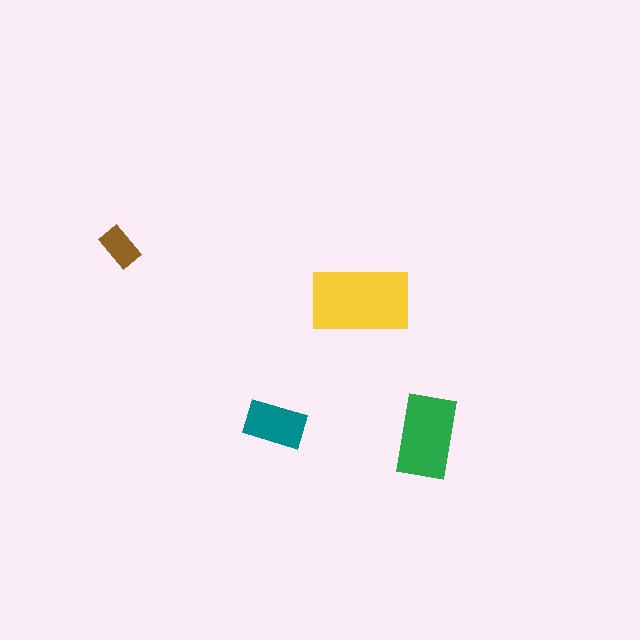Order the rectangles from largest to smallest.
the yellow one, the green one, the teal one, the brown one.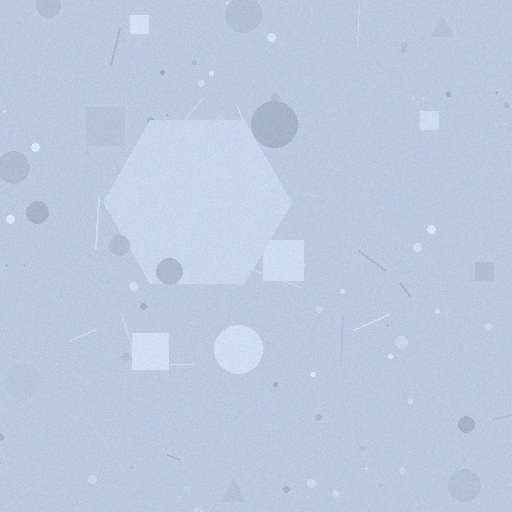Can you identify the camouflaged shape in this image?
The camouflaged shape is a hexagon.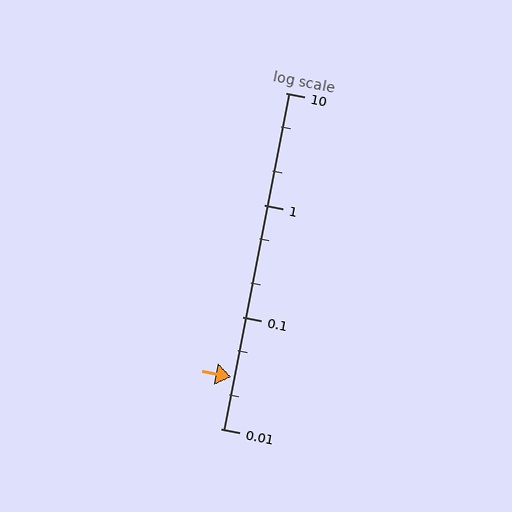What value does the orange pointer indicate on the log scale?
The pointer indicates approximately 0.029.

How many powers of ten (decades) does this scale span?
The scale spans 3 decades, from 0.01 to 10.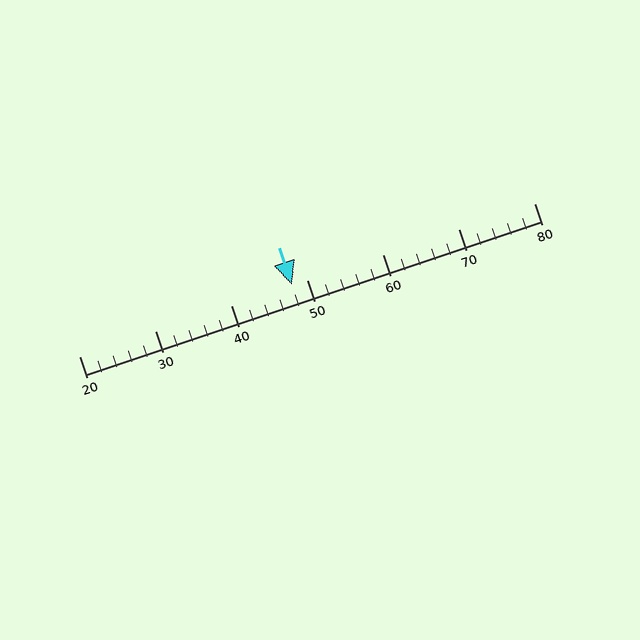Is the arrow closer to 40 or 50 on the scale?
The arrow is closer to 50.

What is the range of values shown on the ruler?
The ruler shows values from 20 to 80.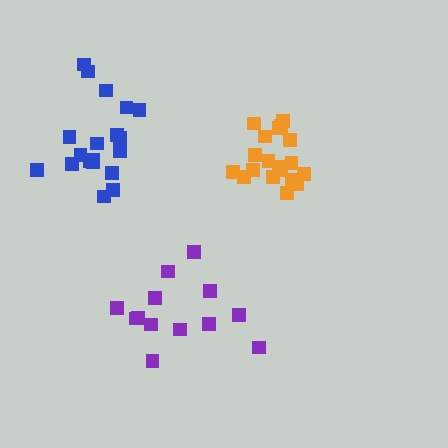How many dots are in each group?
Group 1: 19 dots, Group 2: 19 dots, Group 3: 13 dots (51 total).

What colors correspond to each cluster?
The clusters are colored: blue, orange, purple.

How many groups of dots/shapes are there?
There are 3 groups.